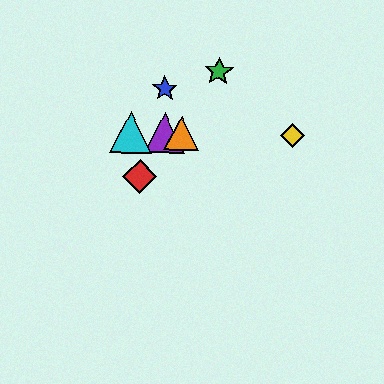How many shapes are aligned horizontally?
4 shapes (the yellow diamond, the purple triangle, the orange triangle, the cyan triangle) are aligned horizontally.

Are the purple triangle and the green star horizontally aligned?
No, the purple triangle is at y≈133 and the green star is at y≈72.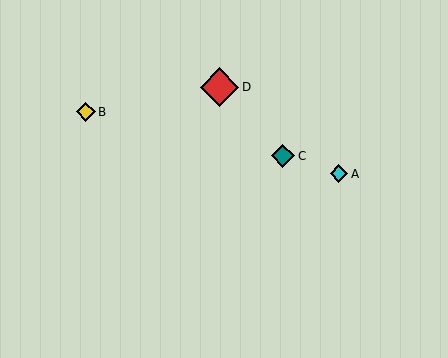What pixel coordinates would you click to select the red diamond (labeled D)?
Click at (220, 87) to select the red diamond D.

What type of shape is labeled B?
Shape B is a yellow diamond.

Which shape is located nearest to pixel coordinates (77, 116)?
The yellow diamond (labeled B) at (86, 112) is nearest to that location.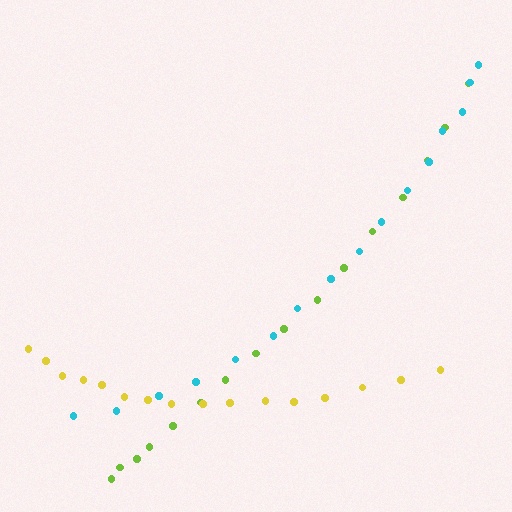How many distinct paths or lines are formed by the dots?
There are 3 distinct paths.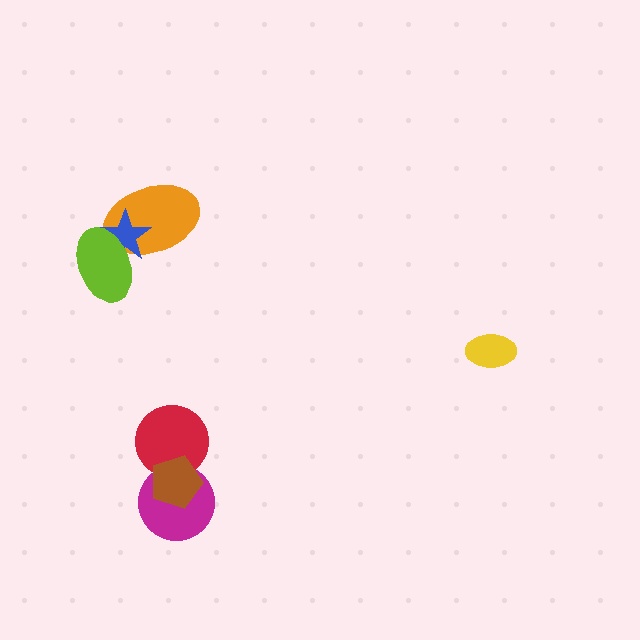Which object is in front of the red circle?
The brown pentagon is in front of the red circle.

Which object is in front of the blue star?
The lime ellipse is in front of the blue star.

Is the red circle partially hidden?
Yes, it is partially covered by another shape.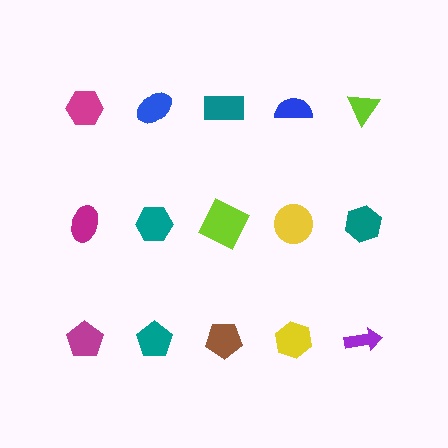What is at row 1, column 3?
A teal rectangle.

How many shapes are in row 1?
5 shapes.